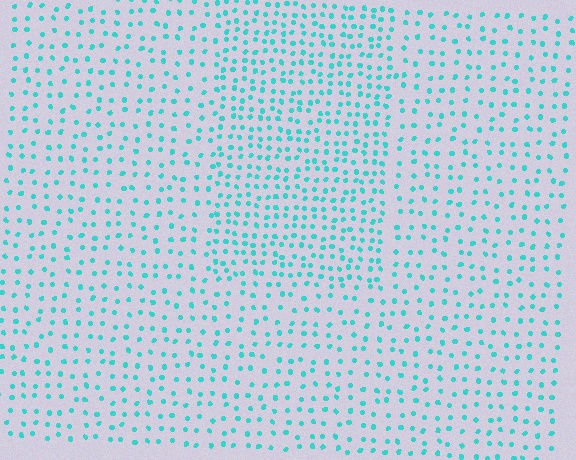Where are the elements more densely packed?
The elements are more densely packed inside the rectangle boundary.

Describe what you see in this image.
The image contains small cyan elements arranged at two different densities. A rectangle-shaped region is visible where the elements are more densely packed than the surrounding area.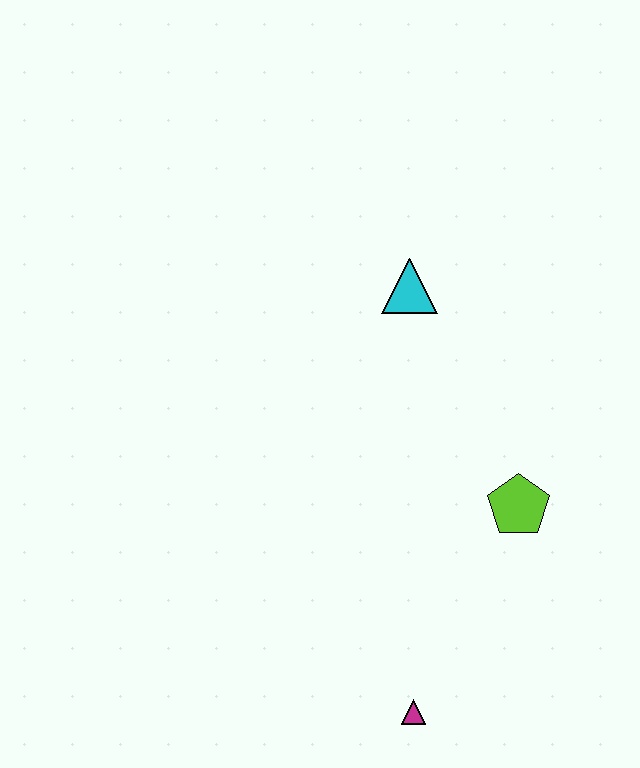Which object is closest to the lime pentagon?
The magenta triangle is closest to the lime pentagon.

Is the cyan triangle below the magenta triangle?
No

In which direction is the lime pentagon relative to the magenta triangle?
The lime pentagon is above the magenta triangle.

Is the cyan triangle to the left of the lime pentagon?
Yes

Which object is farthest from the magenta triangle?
The cyan triangle is farthest from the magenta triangle.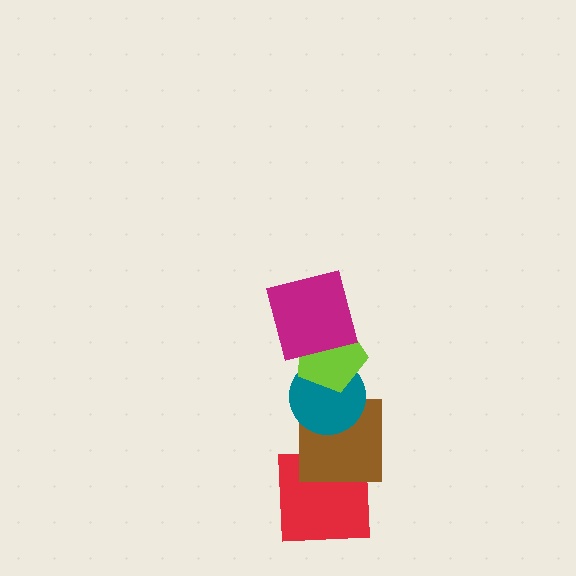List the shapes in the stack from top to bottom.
From top to bottom: the magenta square, the lime pentagon, the teal circle, the brown square, the red square.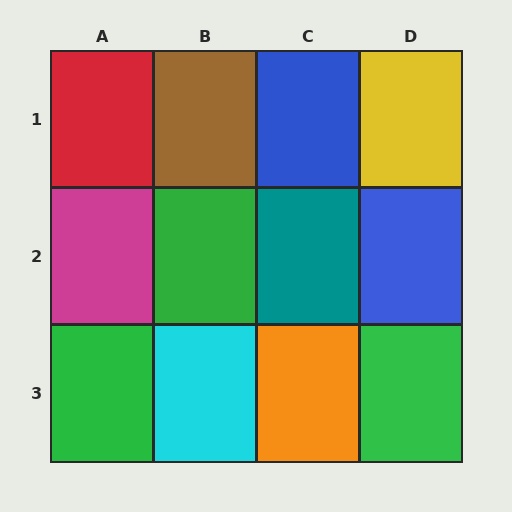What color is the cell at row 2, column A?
Magenta.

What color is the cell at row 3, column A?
Green.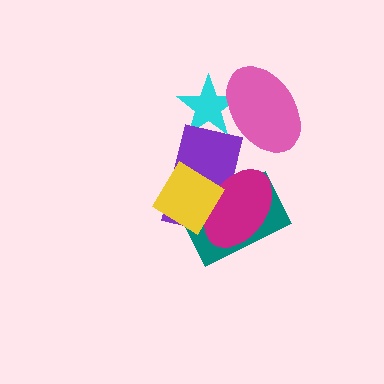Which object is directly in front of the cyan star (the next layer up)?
The pink ellipse is directly in front of the cyan star.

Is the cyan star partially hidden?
Yes, it is partially covered by another shape.